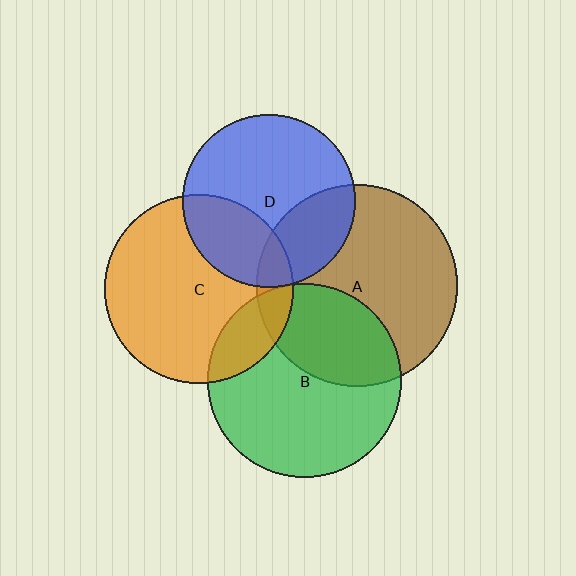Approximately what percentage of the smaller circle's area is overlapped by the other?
Approximately 30%.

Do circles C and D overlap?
Yes.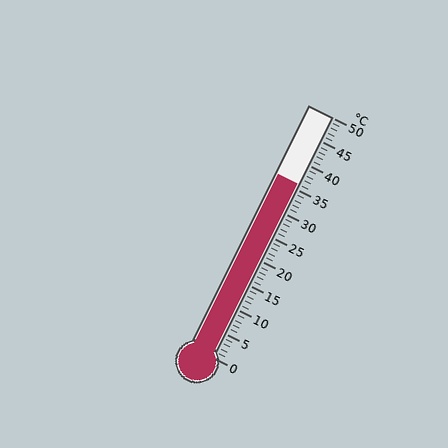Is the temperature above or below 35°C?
The temperature is above 35°C.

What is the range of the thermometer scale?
The thermometer scale ranges from 0°C to 50°C.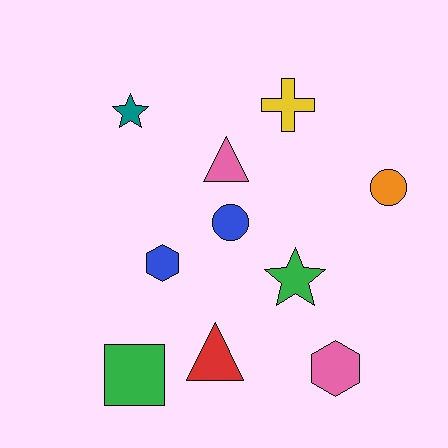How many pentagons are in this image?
There are no pentagons.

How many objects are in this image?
There are 10 objects.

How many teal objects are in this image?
There is 1 teal object.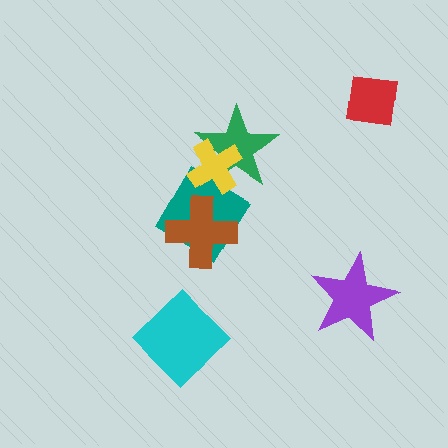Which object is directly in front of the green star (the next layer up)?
The teal diamond is directly in front of the green star.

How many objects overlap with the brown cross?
1 object overlaps with the brown cross.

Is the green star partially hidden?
Yes, it is partially covered by another shape.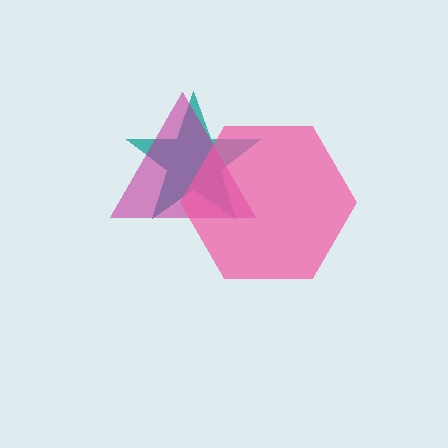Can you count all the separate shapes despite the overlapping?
Yes, there are 3 separate shapes.